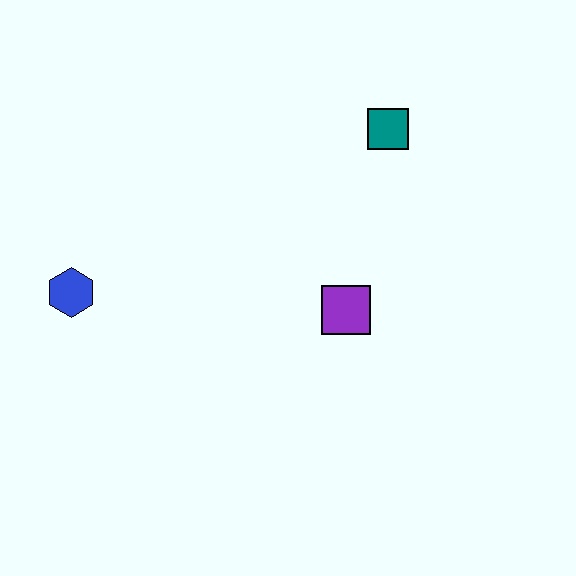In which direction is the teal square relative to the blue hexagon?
The teal square is to the right of the blue hexagon.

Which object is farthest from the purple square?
The blue hexagon is farthest from the purple square.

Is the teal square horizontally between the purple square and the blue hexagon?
No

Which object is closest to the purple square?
The teal square is closest to the purple square.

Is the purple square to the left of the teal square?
Yes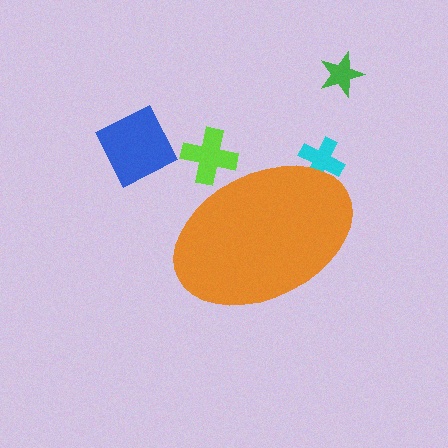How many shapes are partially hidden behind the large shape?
2 shapes are partially hidden.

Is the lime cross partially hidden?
Yes, the lime cross is partially hidden behind the orange ellipse.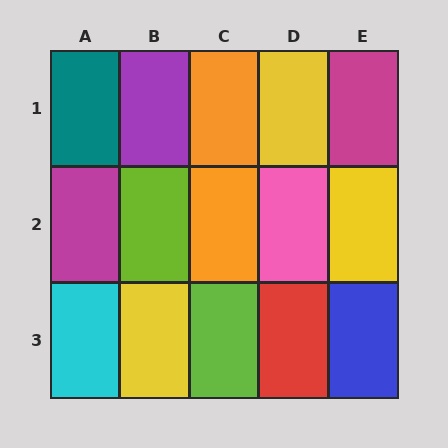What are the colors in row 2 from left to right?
Magenta, lime, orange, pink, yellow.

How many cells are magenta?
2 cells are magenta.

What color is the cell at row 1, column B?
Purple.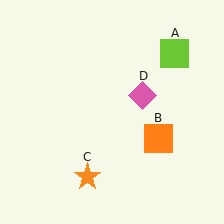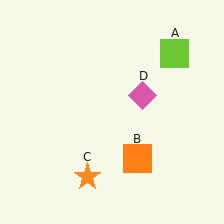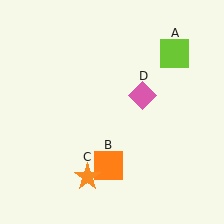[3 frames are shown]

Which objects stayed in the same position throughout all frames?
Lime square (object A) and orange star (object C) and pink diamond (object D) remained stationary.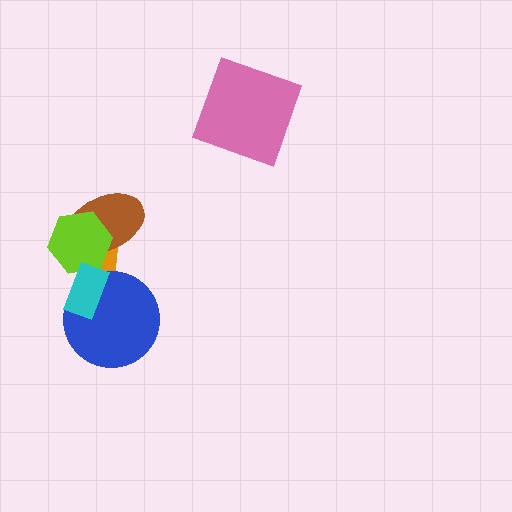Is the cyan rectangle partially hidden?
No, no other shape covers it.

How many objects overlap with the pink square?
0 objects overlap with the pink square.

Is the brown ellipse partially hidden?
Yes, it is partially covered by another shape.